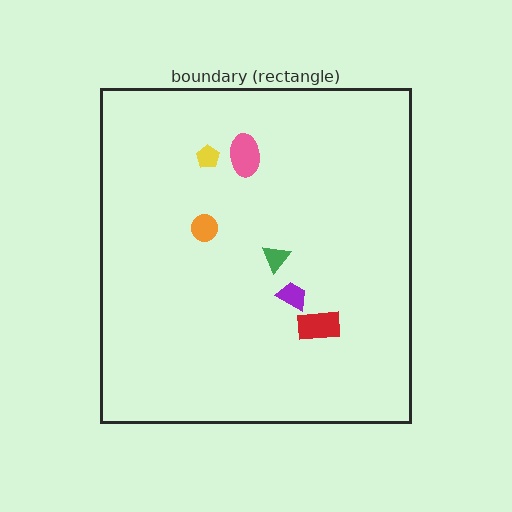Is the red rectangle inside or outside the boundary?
Inside.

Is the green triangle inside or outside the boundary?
Inside.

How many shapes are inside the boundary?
6 inside, 0 outside.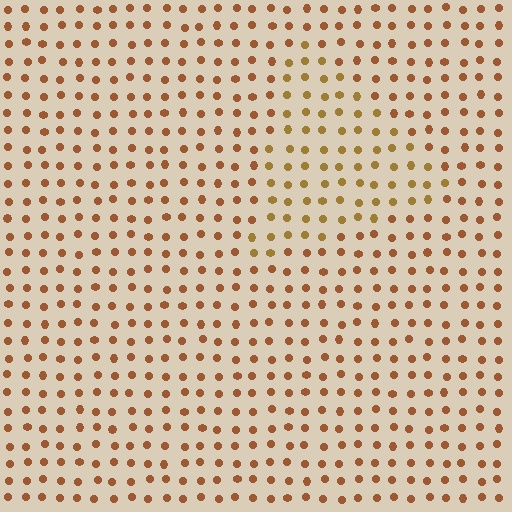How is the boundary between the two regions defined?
The boundary is defined purely by a slight shift in hue (about 22 degrees). Spacing, size, and orientation are identical on both sides.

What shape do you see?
I see a triangle.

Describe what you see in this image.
The image is filled with small brown elements in a uniform arrangement. A triangle-shaped region is visible where the elements are tinted to a slightly different hue, forming a subtle color boundary.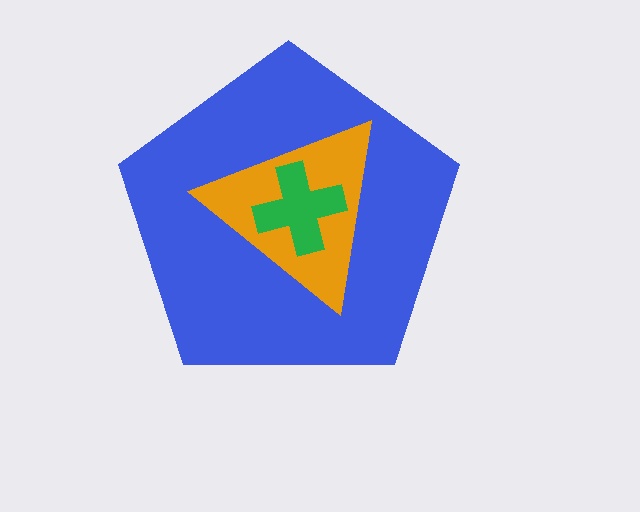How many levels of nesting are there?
3.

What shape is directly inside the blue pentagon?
The orange triangle.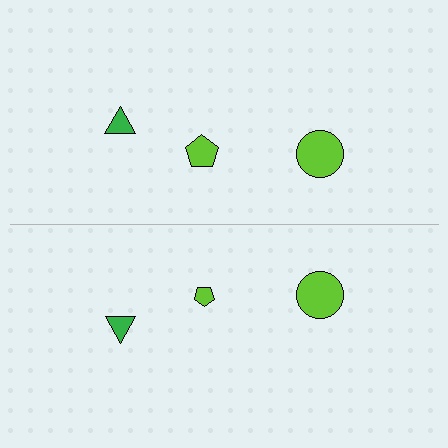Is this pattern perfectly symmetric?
No, the pattern is not perfectly symmetric. The lime pentagon on the bottom side has a different size than its mirror counterpart.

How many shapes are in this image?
There are 6 shapes in this image.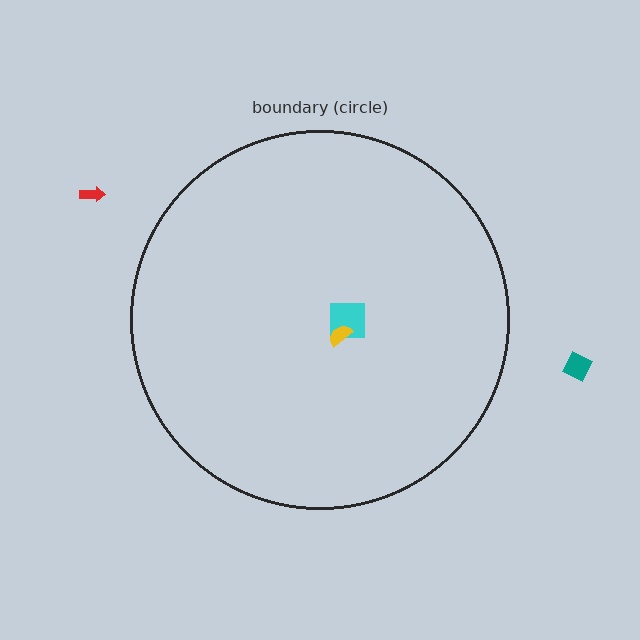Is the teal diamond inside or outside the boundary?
Outside.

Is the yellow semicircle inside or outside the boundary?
Inside.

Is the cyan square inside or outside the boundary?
Inside.